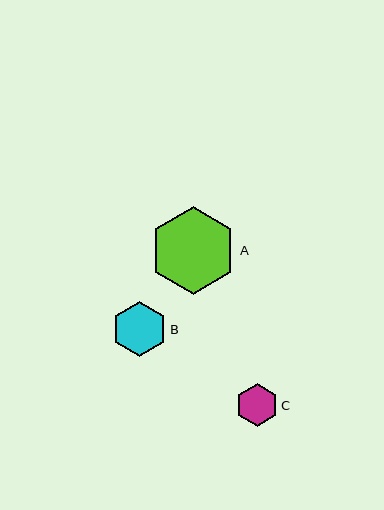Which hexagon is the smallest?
Hexagon C is the smallest with a size of approximately 43 pixels.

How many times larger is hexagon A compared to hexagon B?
Hexagon A is approximately 1.6 times the size of hexagon B.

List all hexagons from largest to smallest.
From largest to smallest: A, B, C.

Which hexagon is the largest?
Hexagon A is the largest with a size of approximately 87 pixels.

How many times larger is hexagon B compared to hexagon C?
Hexagon B is approximately 1.3 times the size of hexagon C.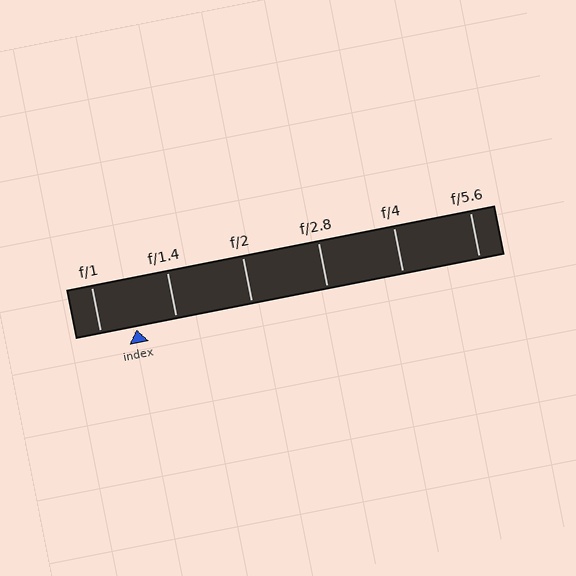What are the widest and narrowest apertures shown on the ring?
The widest aperture shown is f/1 and the narrowest is f/5.6.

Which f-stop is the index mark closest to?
The index mark is closest to f/1.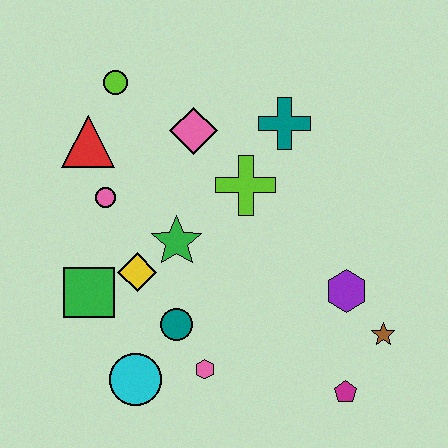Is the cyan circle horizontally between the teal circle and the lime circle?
Yes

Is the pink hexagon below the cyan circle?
No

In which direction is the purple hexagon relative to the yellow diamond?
The purple hexagon is to the right of the yellow diamond.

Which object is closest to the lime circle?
The red triangle is closest to the lime circle.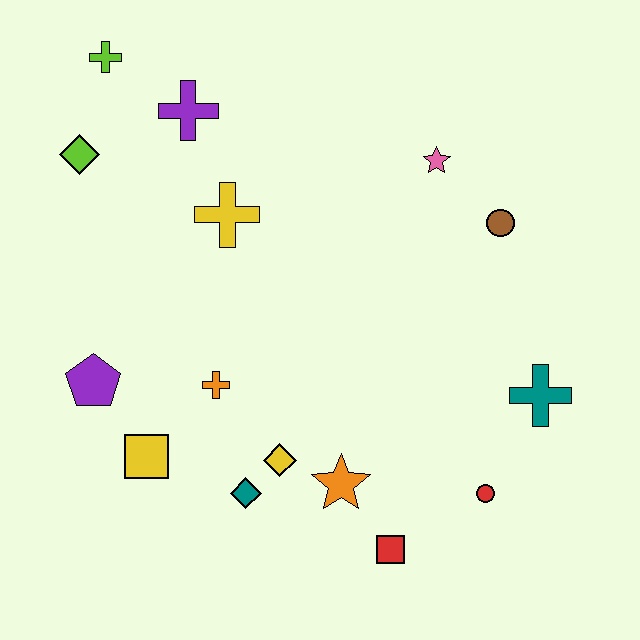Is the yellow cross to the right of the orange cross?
Yes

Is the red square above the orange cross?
No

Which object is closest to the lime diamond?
The lime cross is closest to the lime diamond.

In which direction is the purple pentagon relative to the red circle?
The purple pentagon is to the left of the red circle.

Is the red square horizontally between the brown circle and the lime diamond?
Yes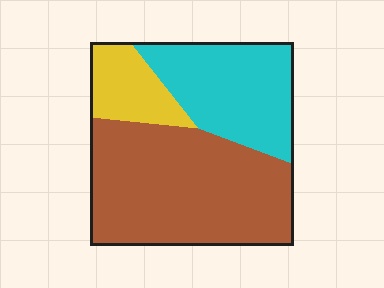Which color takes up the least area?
Yellow, at roughly 15%.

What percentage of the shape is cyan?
Cyan takes up about one third (1/3) of the shape.